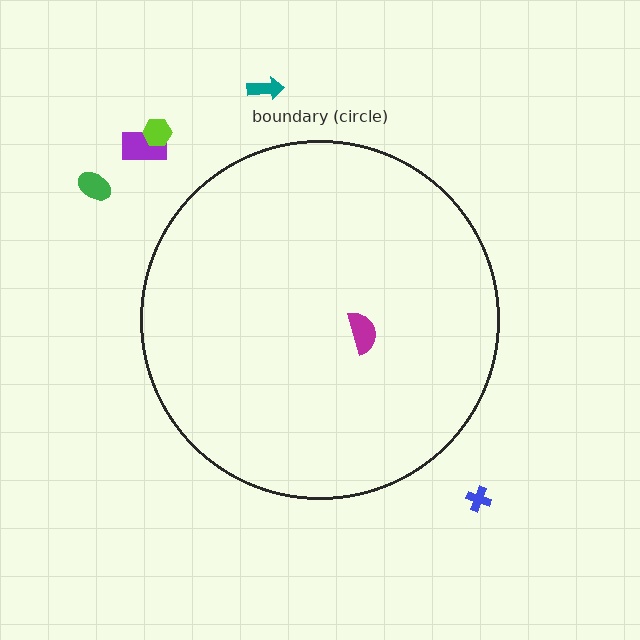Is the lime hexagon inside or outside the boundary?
Outside.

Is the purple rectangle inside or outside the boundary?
Outside.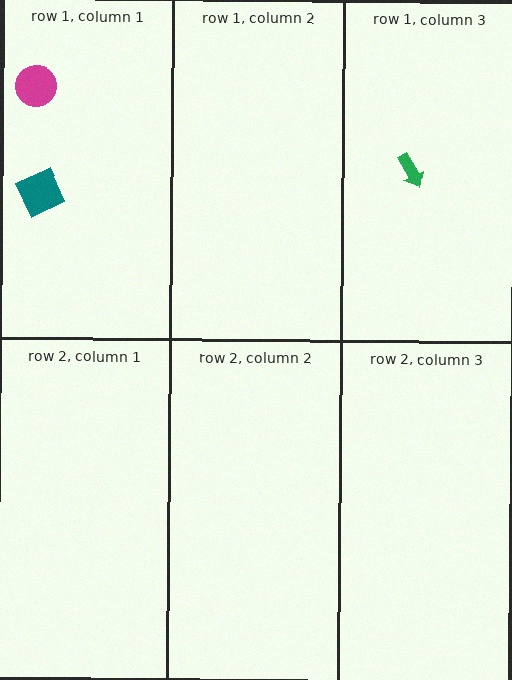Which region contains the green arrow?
The row 1, column 3 region.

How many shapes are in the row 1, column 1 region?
2.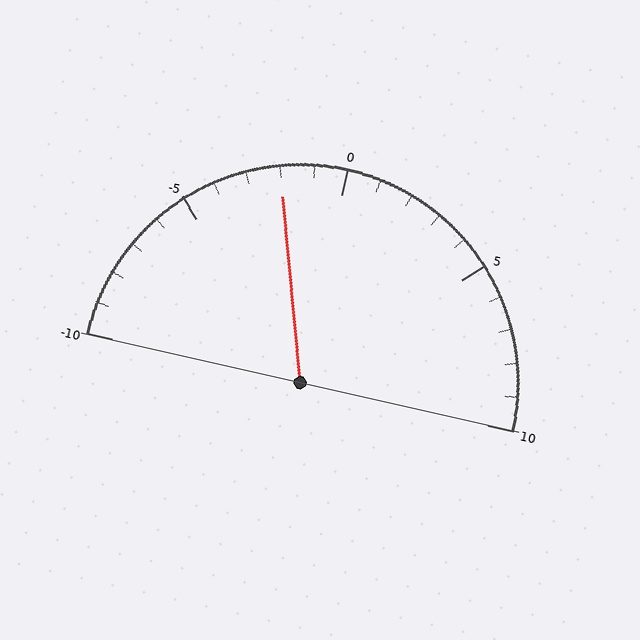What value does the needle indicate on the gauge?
The needle indicates approximately -2.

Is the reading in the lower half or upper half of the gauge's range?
The reading is in the lower half of the range (-10 to 10).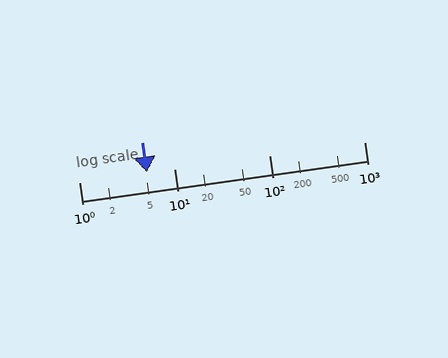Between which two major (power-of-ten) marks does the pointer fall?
The pointer is between 1 and 10.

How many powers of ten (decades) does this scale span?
The scale spans 3 decades, from 1 to 1000.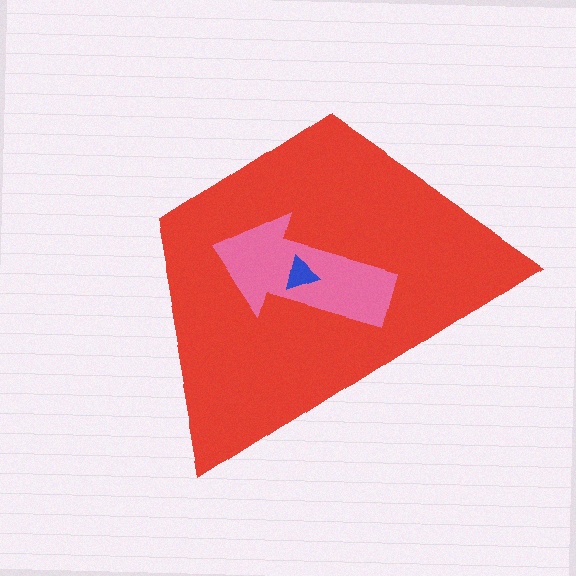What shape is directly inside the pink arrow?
The blue triangle.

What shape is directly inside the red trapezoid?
The pink arrow.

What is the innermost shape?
The blue triangle.